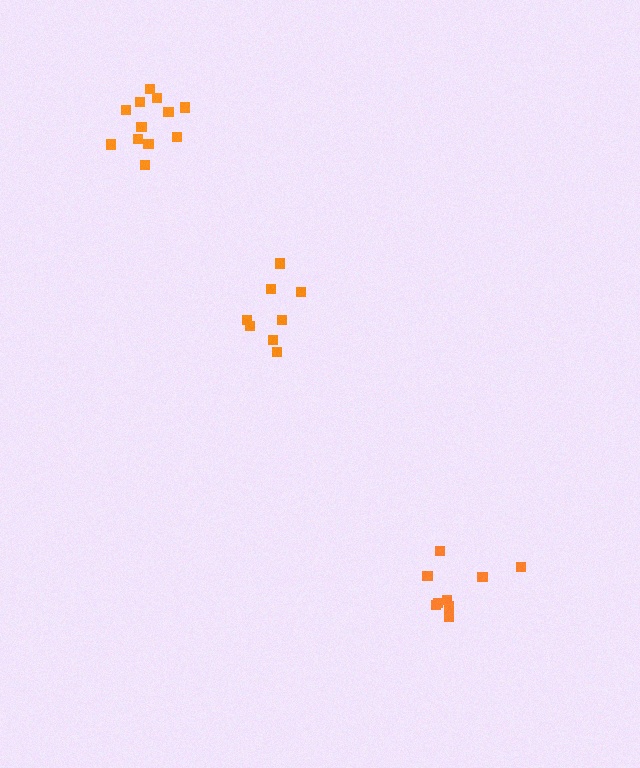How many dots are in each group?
Group 1: 8 dots, Group 2: 9 dots, Group 3: 12 dots (29 total).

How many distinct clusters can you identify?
There are 3 distinct clusters.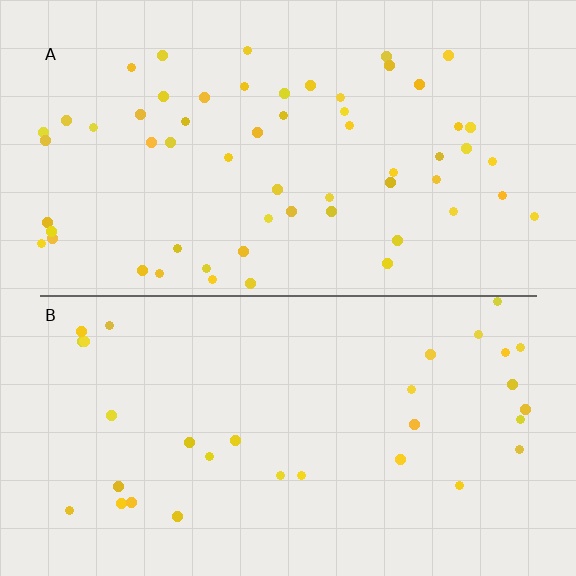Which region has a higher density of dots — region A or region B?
A (the top).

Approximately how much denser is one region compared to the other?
Approximately 1.8× — region A over region B.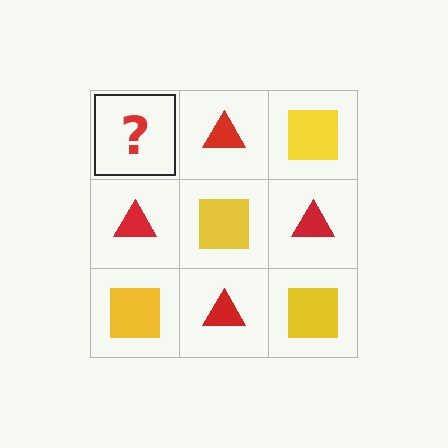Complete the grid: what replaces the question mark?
The question mark should be replaced with a yellow square.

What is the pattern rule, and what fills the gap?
The rule is that it alternates yellow square and red triangle in a checkerboard pattern. The gap should be filled with a yellow square.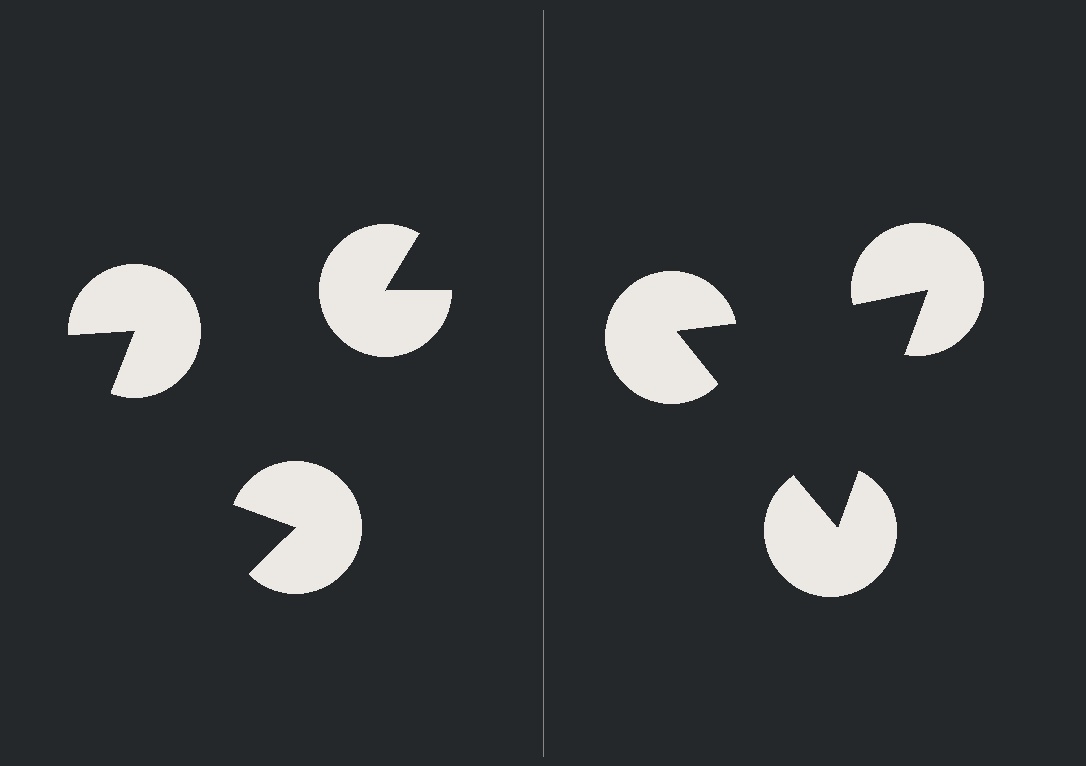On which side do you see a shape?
An illusory triangle appears on the right side. On the left side the wedge cuts are rotated, so no coherent shape forms.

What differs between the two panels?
The pac-man discs are positioned identically on both sides; only the wedge orientations differ. On the right they align to a triangle; on the left they are misaligned.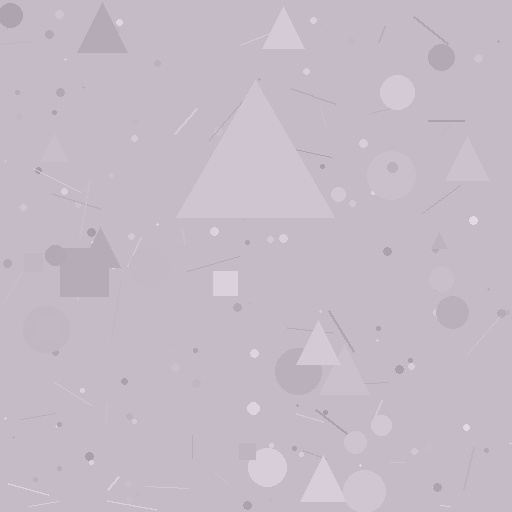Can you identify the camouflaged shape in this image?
The camouflaged shape is a triangle.